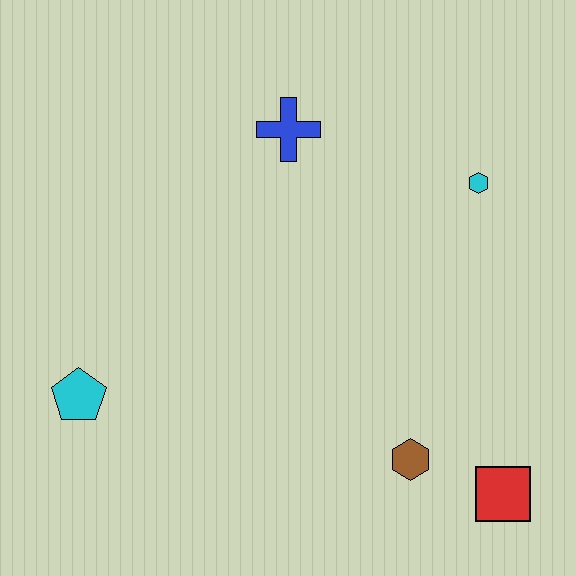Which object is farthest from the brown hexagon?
The blue cross is farthest from the brown hexagon.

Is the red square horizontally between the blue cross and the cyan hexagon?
No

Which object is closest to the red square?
The brown hexagon is closest to the red square.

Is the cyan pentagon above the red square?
Yes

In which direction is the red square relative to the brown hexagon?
The red square is to the right of the brown hexagon.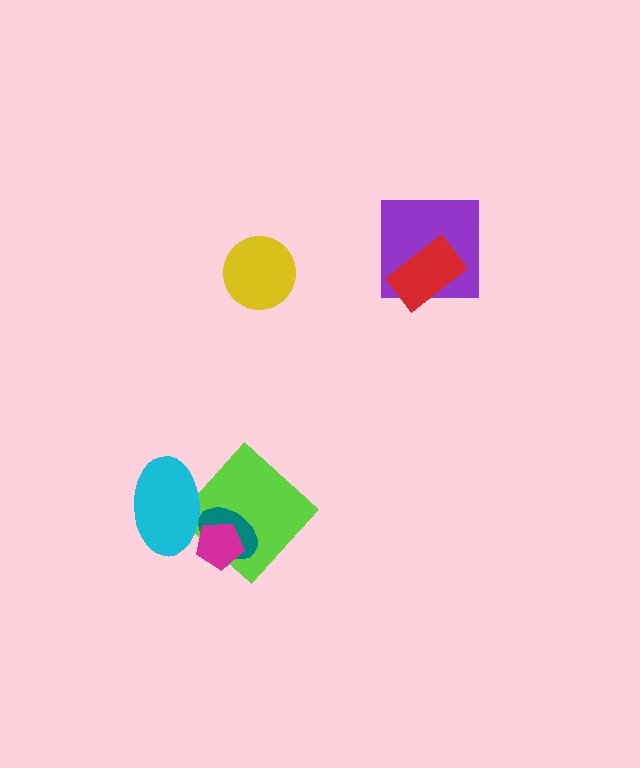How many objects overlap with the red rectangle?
1 object overlaps with the red rectangle.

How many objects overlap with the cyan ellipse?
3 objects overlap with the cyan ellipse.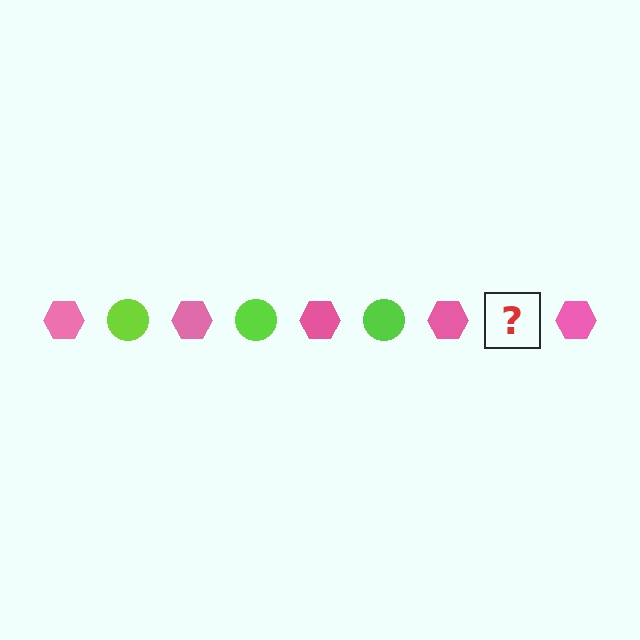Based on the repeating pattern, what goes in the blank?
The blank should be a lime circle.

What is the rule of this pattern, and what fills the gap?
The rule is that the pattern alternates between pink hexagon and lime circle. The gap should be filled with a lime circle.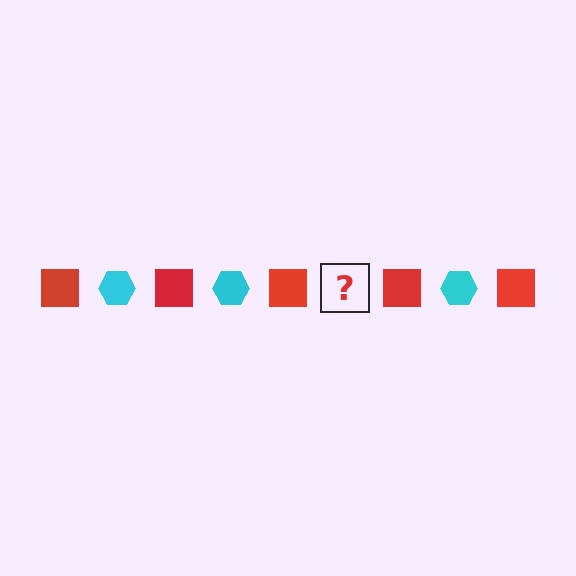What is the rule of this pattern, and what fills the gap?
The rule is that the pattern alternates between red square and cyan hexagon. The gap should be filled with a cyan hexagon.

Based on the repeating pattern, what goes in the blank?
The blank should be a cyan hexagon.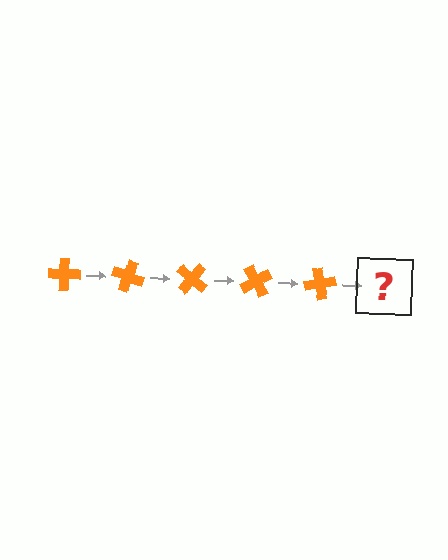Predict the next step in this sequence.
The next step is an orange cross rotated 100 degrees.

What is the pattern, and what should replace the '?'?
The pattern is that the cross rotates 20 degrees each step. The '?' should be an orange cross rotated 100 degrees.